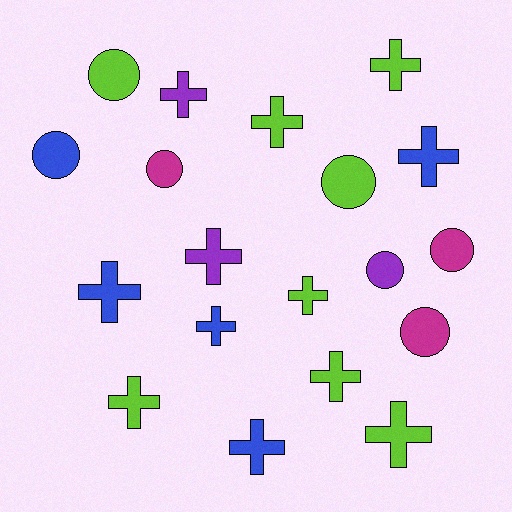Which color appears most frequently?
Lime, with 8 objects.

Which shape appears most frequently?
Cross, with 12 objects.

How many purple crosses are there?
There are 2 purple crosses.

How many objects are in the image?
There are 19 objects.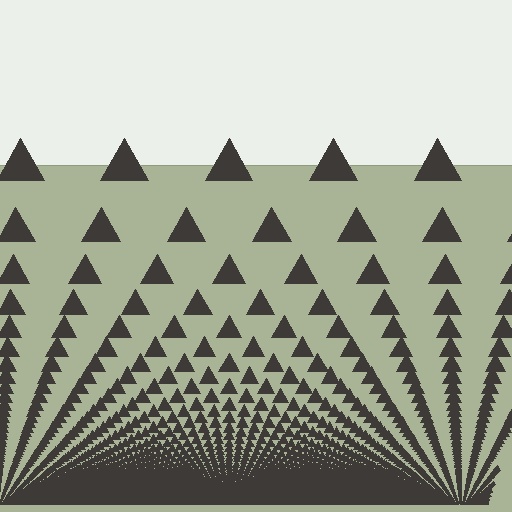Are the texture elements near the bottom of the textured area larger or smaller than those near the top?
Smaller. The gradient is inverted — elements near the bottom are smaller and denser.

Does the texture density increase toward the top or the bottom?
Density increases toward the bottom.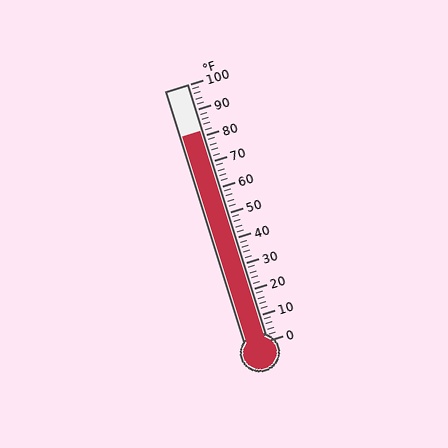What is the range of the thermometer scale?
The thermometer scale ranges from 0°F to 100°F.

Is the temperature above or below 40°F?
The temperature is above 40°F.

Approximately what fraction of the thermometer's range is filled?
The thermometer is filled to approximately 80% of its range.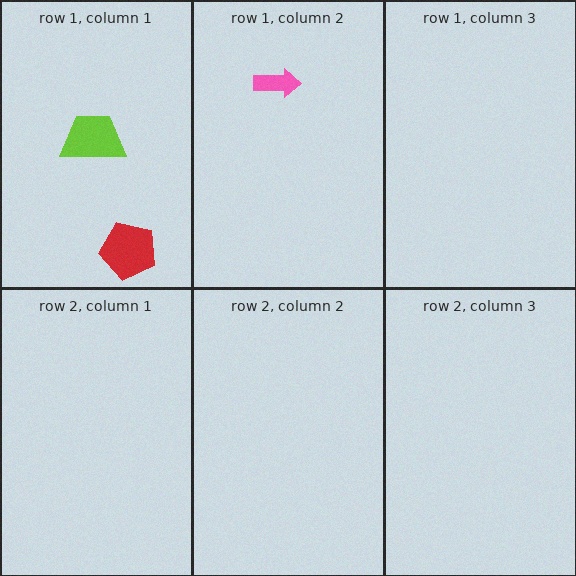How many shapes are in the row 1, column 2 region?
1.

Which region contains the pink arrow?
The row 1, column 2 region.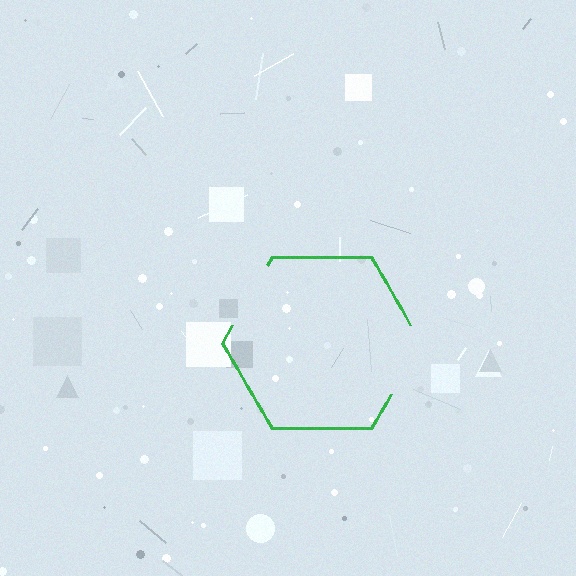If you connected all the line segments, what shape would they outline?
They would outline a hexagon.